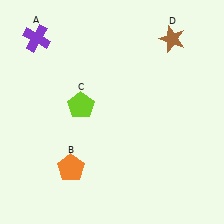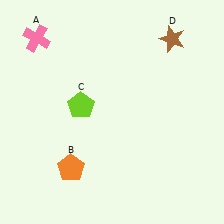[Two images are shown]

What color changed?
The cross (A) changed from purple in Image 1 to pink in Image 2.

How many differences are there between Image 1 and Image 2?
There is 1 difference between the two images.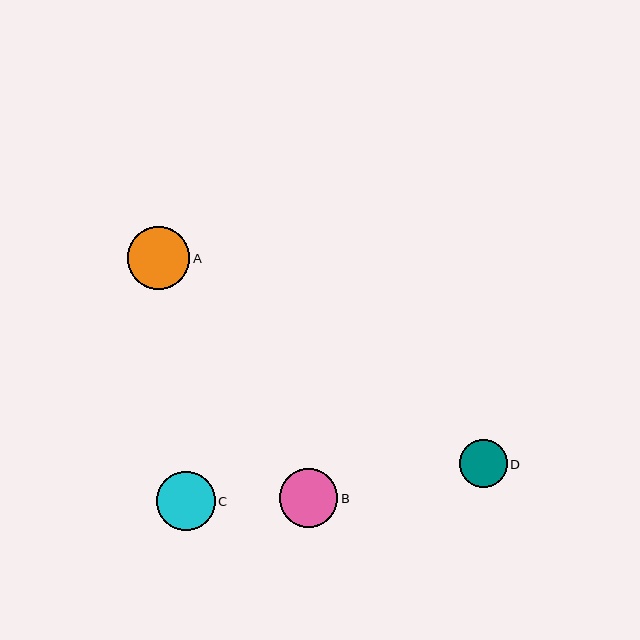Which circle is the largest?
Circle A is the largest with a size of approximately 62 pixels.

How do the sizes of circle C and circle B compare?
Circle C and circle B are approximately the same size.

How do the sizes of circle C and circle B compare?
Circle C and circle B are approximately the same size.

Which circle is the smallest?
Circle D is the smallest with a size of approximately 48 pixels.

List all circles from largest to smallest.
From largest to smallest: A, C, B, D.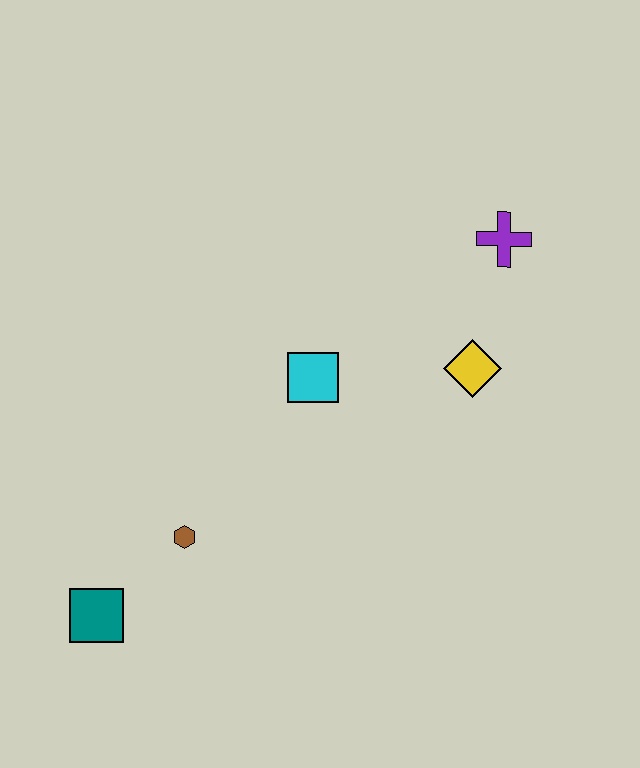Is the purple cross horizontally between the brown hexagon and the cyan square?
No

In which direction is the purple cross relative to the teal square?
The purple cross is to the right of the teal square.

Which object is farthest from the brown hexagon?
The purple cross is farthest from the brown hexagon.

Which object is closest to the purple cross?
The yellow diamond is closest to the purple cross.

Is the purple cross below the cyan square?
No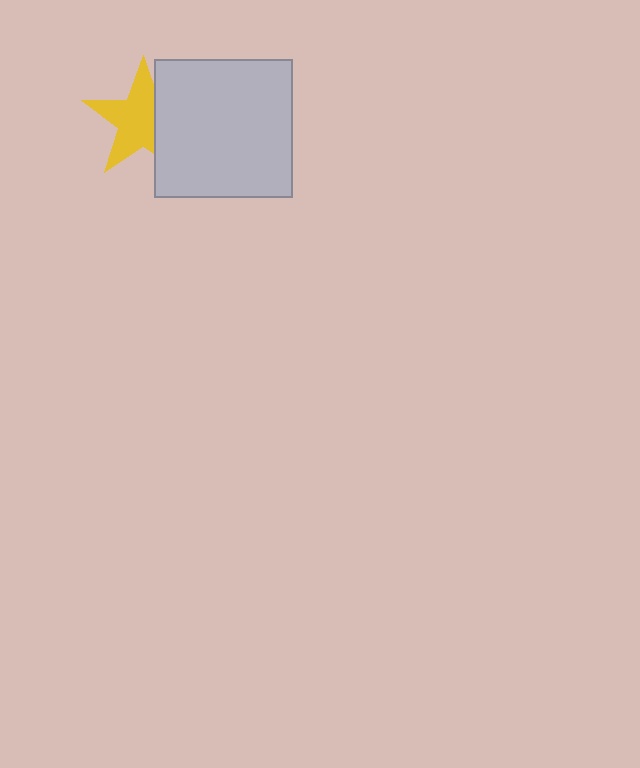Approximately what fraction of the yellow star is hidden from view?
Roughly 33% of the yellow star is hidden behind the light gray square.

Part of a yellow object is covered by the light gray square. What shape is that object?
It is a star.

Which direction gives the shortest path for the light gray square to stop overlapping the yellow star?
Moving right gives the shortest separation.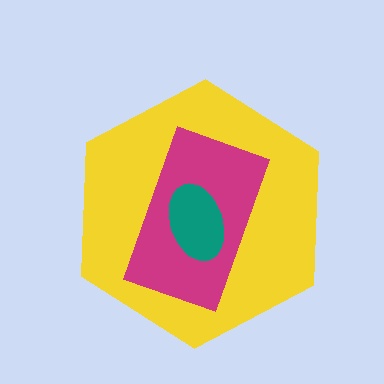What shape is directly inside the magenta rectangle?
The teal ellipse.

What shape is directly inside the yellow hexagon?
The magenta rectangle.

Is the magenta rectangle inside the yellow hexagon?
Yes.